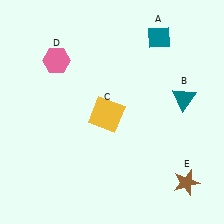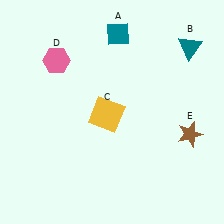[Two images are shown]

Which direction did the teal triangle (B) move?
The teal triangle (B) moved up.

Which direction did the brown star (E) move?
The brown star (E) moved up.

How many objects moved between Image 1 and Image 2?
3 objects moved between the two images.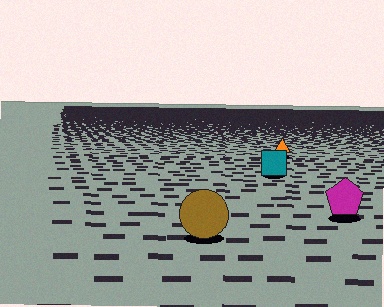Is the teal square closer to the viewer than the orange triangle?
Yes. The teal square is closer — you can tell from the texture gradient: the ground texture is coarser near it.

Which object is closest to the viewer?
The brown circle is closest. The texture marks near it are larger and more spread out.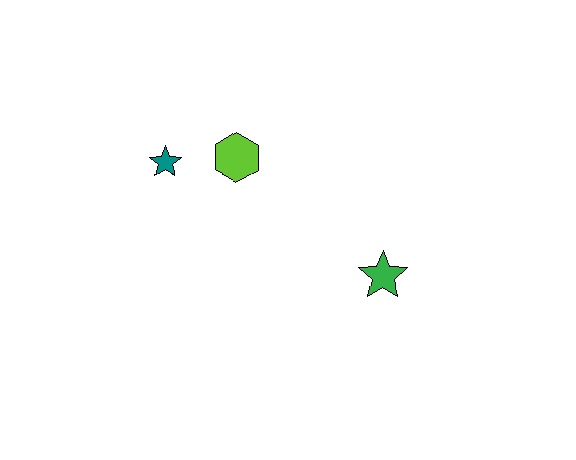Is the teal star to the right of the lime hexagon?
No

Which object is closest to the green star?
The lime hexagon is closest to the green star.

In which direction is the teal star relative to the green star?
The teal star is to the left of the green star.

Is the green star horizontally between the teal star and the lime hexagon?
No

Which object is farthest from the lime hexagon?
The green star is farthest from the lime hexagon.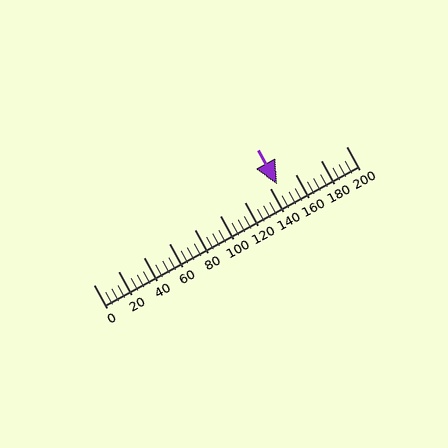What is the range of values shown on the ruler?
The ruler shows values from 0 to 200.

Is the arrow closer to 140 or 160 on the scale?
The arrow is closer to 140.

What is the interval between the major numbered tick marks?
The major tick marks are spaced 20 units apart.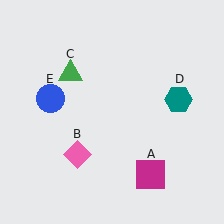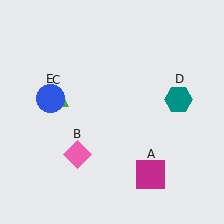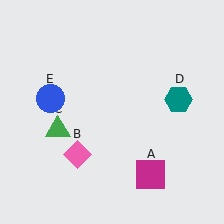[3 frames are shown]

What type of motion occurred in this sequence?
The green triangle (object C) rotated counterclockwise around the center of the scene.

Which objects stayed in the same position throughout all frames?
Magenta square (object A) and pink diamond (object B) and teal hexagon (object D) and blue circle (object E) remained stationary.